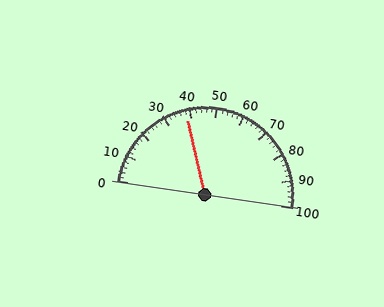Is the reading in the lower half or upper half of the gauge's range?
The reading is in the lower half of the range (0 to 100).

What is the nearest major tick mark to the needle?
The nearest major tick mark is 40.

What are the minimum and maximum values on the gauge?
The gauge ranges from 0 to 100.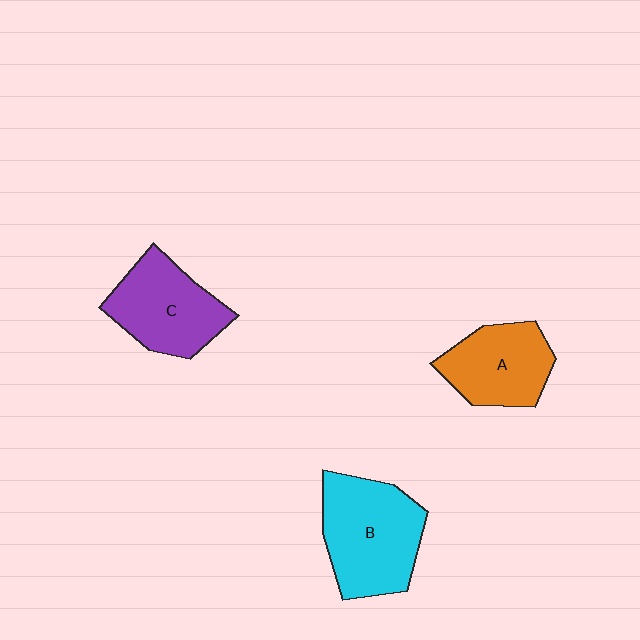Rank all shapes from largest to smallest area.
From largest to smallest: B (cyan), C (purple), A (orange).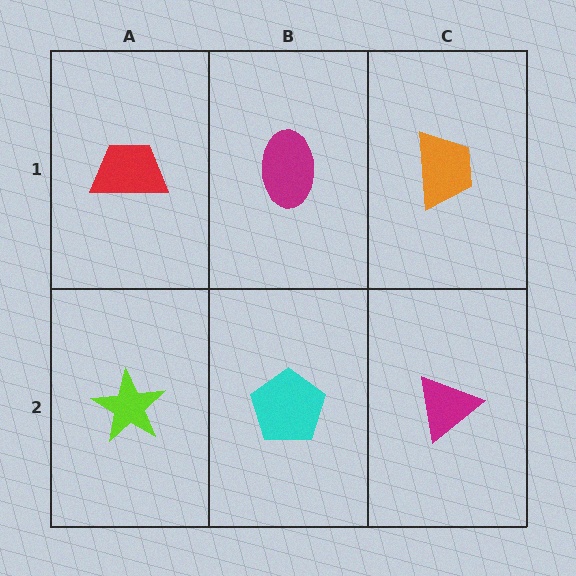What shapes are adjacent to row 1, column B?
A cyan pentagon (row 2, column B), a red trapezoid (row 1, column A), an orange trapezoid (row 1, column C).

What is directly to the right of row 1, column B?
An orange trapezoid.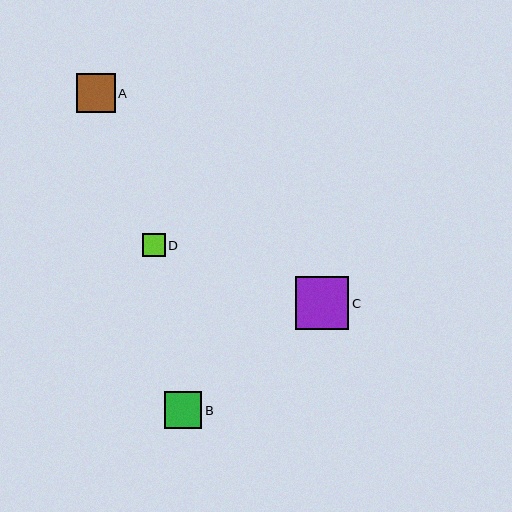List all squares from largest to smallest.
From largest to smallest: C, A, B, D.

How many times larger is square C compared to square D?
Square C is approximately 2.3 times the size of square D.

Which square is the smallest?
Square D is the smallest with a size of approximately 23 pixels.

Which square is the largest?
Square C is the largest with a size of approximately 53 pixels.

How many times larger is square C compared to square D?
Square C is approximately 2.3 times the size of square D.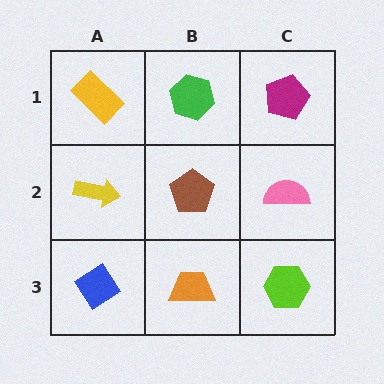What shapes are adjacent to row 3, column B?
A brown pentagon (row 2, column B), a blue diamond (row 3, column A), a lime hexagon (row 3, column C).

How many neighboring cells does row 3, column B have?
3.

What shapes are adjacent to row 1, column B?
A brown pentagon (row 2, column B), a yellow rectangle (row 1, column A), a magenta pentagon (row 1, column C).